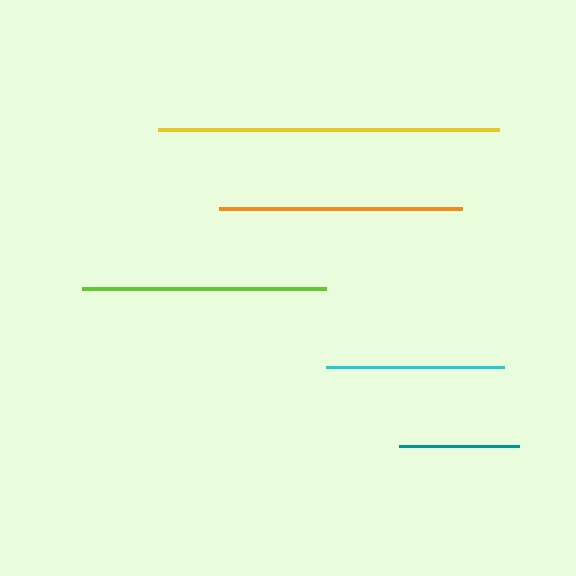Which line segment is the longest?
The yellow line is the longest at approximately 342 pixels.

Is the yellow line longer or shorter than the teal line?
The yellow line is longer than the teal line.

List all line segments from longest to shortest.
From longest to shortest: yellow, lime, orange, cyan, teal.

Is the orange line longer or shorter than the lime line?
The lime line is longer than the orange line.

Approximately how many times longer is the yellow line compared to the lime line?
The yellow line is approximately 1.4 times the length of the lime line.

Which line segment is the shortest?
The teal line is the shortest at approximately 120 pixels.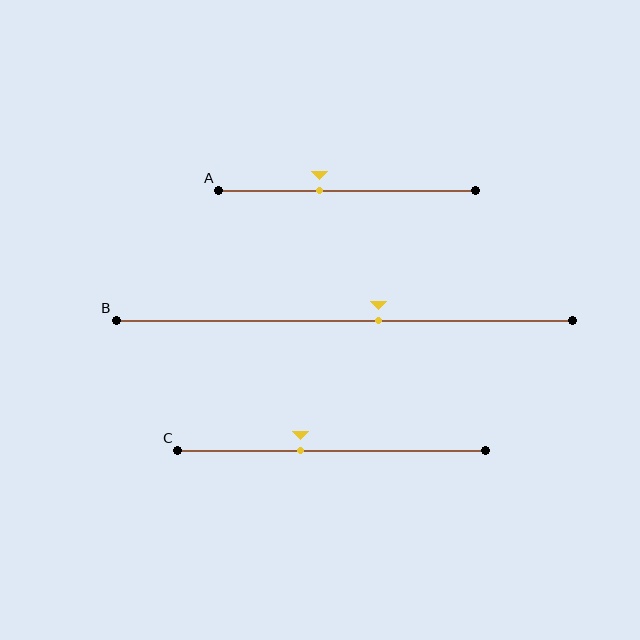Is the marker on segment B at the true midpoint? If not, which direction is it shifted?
No, the marker on segment B is shifted to the right by about 7% of the segment length.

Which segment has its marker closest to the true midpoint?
Segment B has its marker closest to the true midpoint.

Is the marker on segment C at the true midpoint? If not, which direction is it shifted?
No, the marker on segment C is shifted to the left by about 10% of the segment length.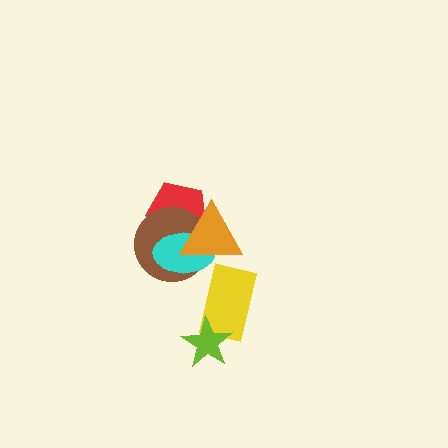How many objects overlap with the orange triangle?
3 objects overlap with the orange triangle.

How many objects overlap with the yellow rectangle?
1 object overlaps with the yellow rectangle.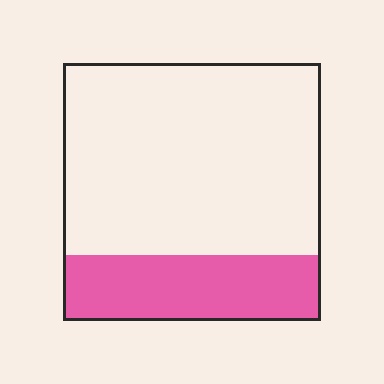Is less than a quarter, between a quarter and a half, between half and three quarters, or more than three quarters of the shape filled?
Between a quarter and a half.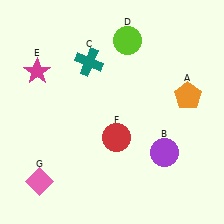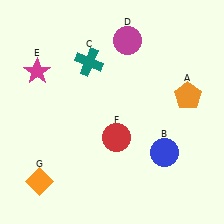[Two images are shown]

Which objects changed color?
B changed from purple to blue. D changed from lime to magenta. G changed from pink to orange.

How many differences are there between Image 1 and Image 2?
There are 3 differences between the two images.